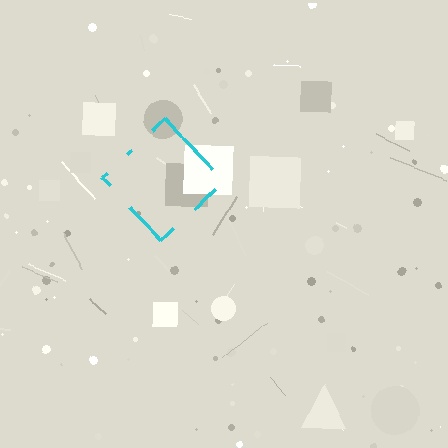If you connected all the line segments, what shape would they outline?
They would outline a diamond.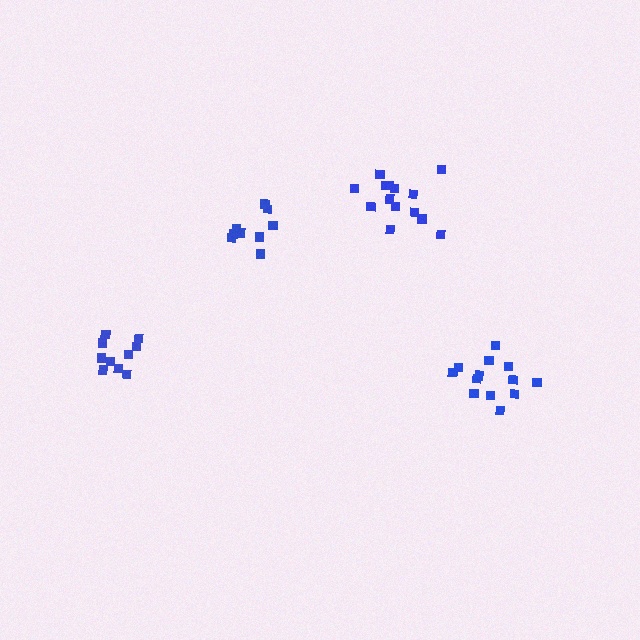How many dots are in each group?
Group 1: 10 dots, Group 2: 14 dots, Group 3: 13 dots, Group 4: 9 dots (46 total).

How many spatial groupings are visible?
There are 4 spatial groupings.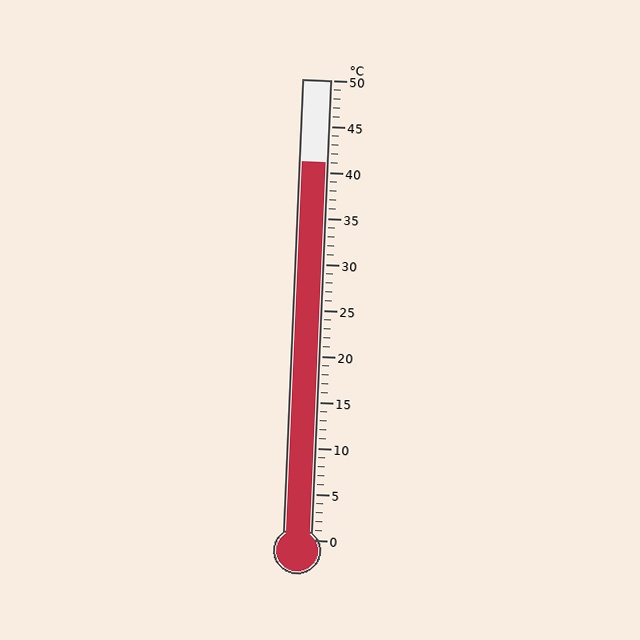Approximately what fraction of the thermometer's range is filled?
The thermometer is filled to approximately 80% of its range.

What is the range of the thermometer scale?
The thermometer scale ranges from 0°C to 50°C.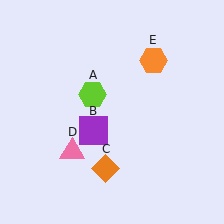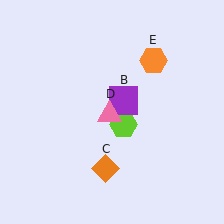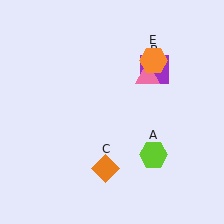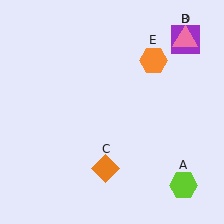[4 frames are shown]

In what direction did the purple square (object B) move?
The purple square (object B) moved up and to the right.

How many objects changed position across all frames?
3 objects changed position: lime hexagon (object A), purple square (object B), pink triangle (object D).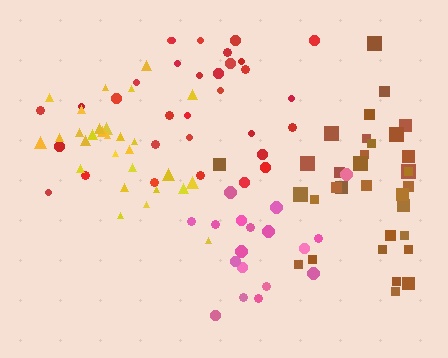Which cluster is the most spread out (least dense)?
Red.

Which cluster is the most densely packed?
Yellow.